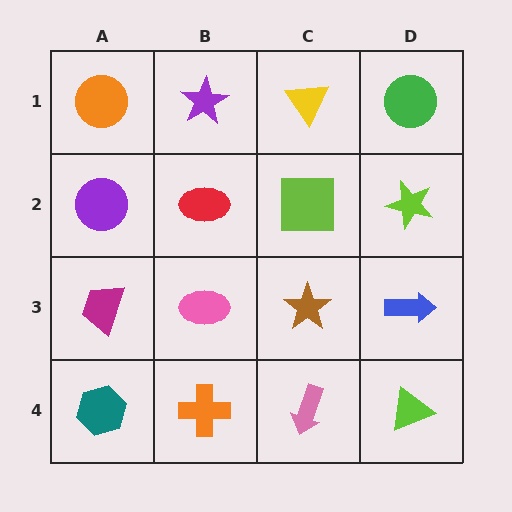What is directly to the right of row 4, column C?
A lime triangle.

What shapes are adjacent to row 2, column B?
A purple star (row 1, column B), a pink ellipse (row 3, column B), a purple circle (row 2, column A), a lime square (row 2, column C).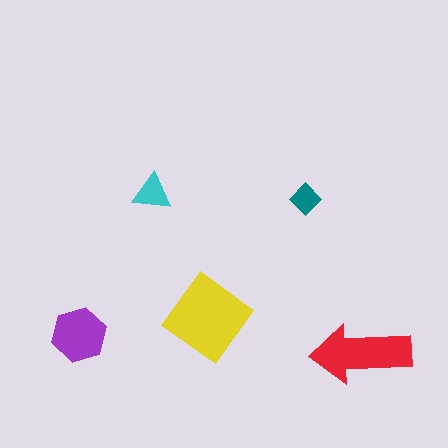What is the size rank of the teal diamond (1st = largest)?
5th.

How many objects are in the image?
There are 5 objects in the image.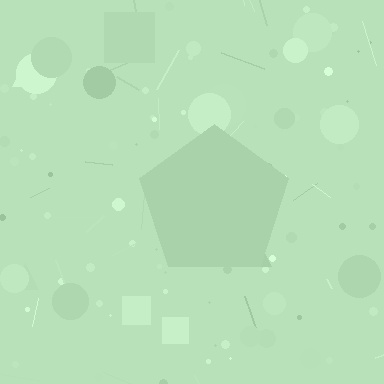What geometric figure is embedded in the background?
A pentagon is embedded in the background.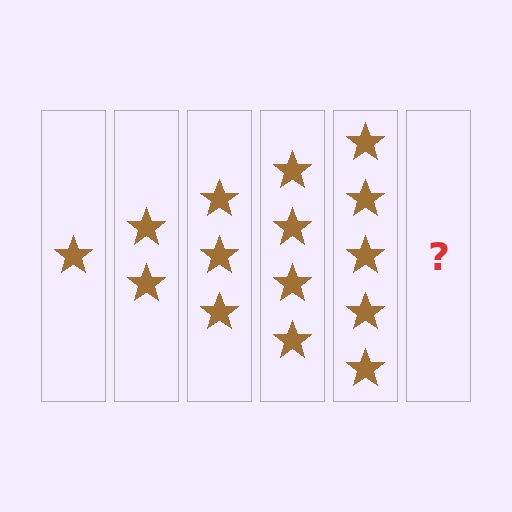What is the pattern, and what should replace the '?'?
The pattern is that each step adds one more star. The '?' should be 6 stars.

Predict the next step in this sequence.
The next step is 6 stars.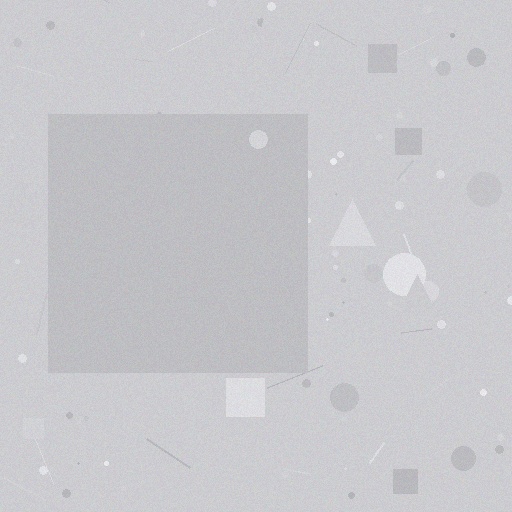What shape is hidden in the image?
A square is hidden in the image.